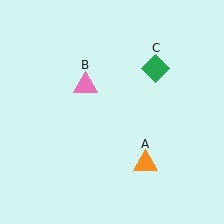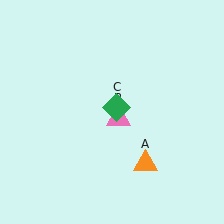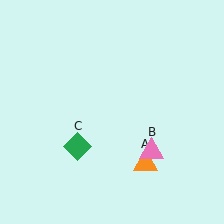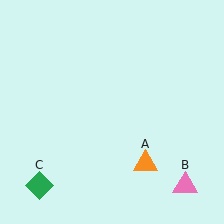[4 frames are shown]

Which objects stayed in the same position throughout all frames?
Orange triangle (object A) remained stationary.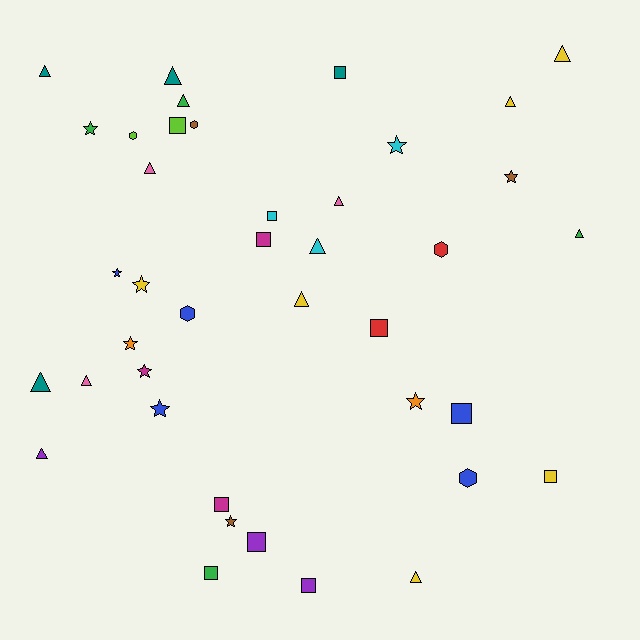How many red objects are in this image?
There are 2 red objects.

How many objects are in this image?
There are 40 objects.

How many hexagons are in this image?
There are 5 hexagons.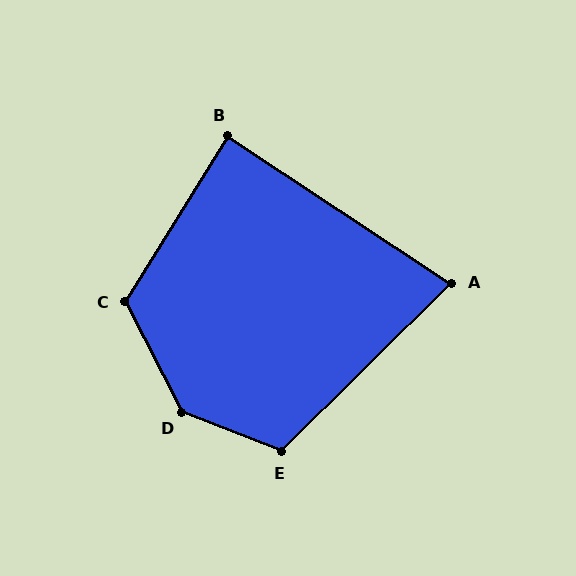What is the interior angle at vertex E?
Approximately 114 degrees (obtuse).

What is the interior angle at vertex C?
Approximately 121 degrees (obtuse).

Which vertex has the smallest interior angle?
A, at approximately 78 degrees.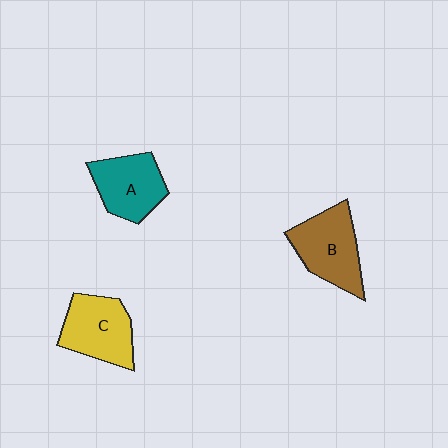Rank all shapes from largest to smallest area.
From largest to smallest: B (brown), C (yellow), A (teal).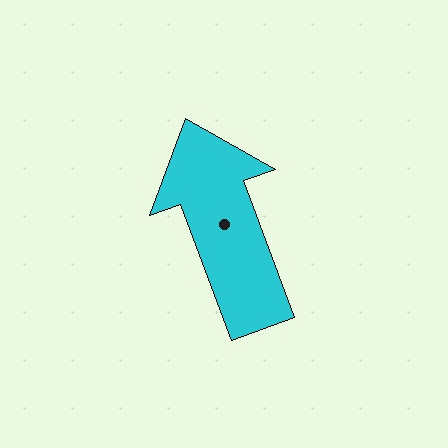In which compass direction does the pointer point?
North.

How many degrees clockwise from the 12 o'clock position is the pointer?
Approximately 340 degrees.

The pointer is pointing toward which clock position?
Roughly 11 o'clock.